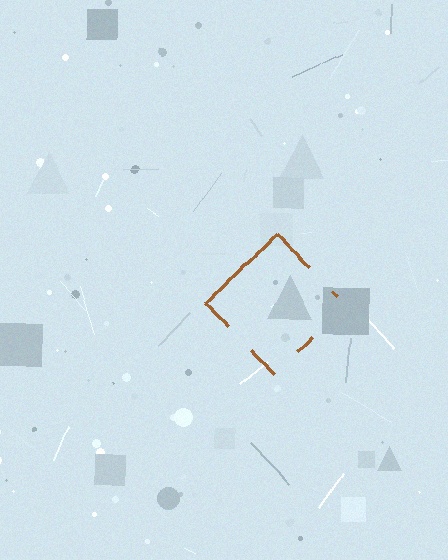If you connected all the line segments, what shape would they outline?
They would outline a diamond.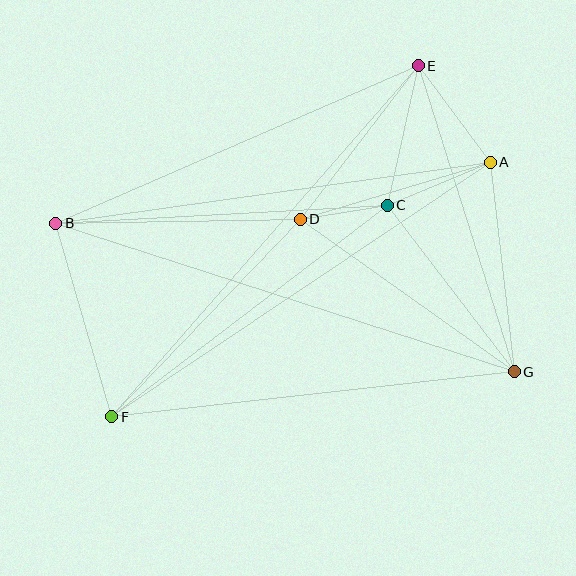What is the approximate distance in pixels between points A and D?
The distance between A and D is approximately 198 pixels.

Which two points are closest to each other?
Points C and D are closest to each other.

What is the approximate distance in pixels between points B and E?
The distance between B and E is approximately 396 pixels.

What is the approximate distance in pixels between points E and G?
The distance between E and G is approximately 321 pixels.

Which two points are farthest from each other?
Points B and G are farthest from each other.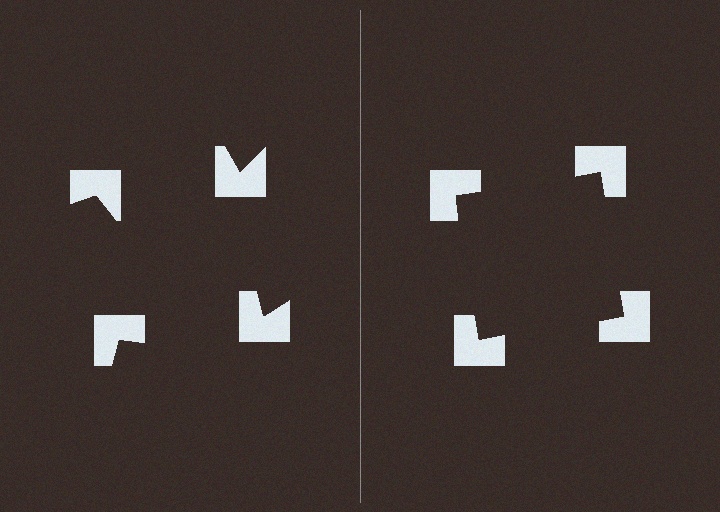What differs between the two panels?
The notched squares are positioned identically on both sides; only the wedge orientations differ. On the right they align to a square; on the left they are misaligned.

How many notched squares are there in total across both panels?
8 — 4 on each side.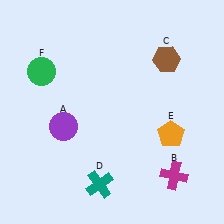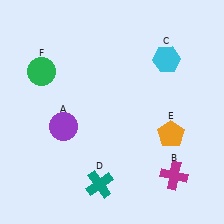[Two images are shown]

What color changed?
The hexagon (C) changed from brown in Image 1 to cyan in Image 2.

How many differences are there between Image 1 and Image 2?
There is 1 difference between the two images.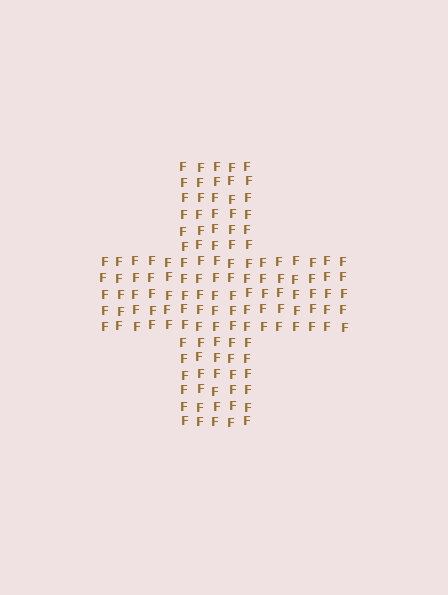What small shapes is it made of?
It is made of small letter F's.